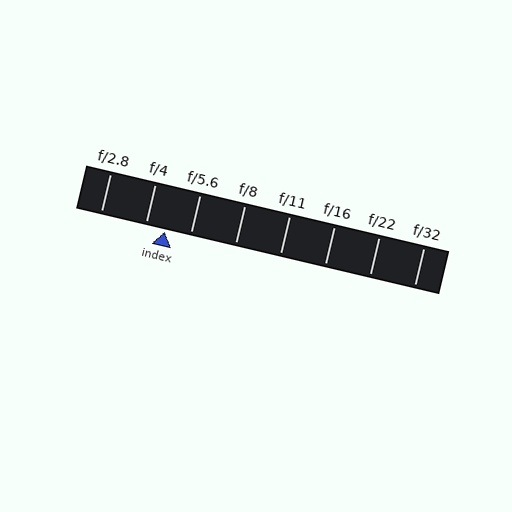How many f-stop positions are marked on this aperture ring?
There are 8 f-stop positions marked.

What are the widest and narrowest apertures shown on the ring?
The widest aperture shown is f/2.8 and the narrowest is f/32.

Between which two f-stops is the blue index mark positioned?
The index mark is between f/4 and f/5.6.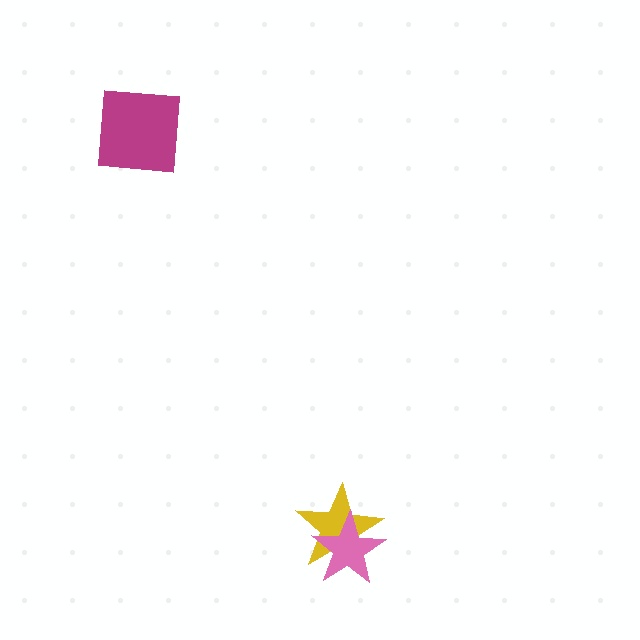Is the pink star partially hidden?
No, no other shape covers it.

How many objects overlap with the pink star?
1 object overlaps with the pink star.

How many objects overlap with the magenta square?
0 objects overlap with the magenta square.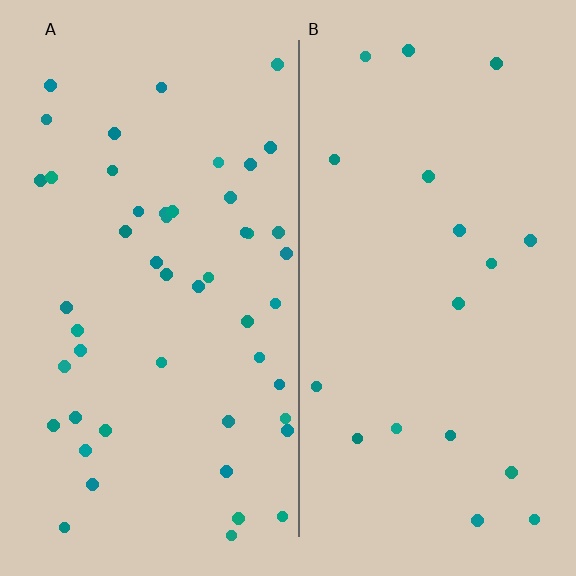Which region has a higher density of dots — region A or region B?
A (the left).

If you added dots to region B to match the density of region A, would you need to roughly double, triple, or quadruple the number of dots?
Approximately triple.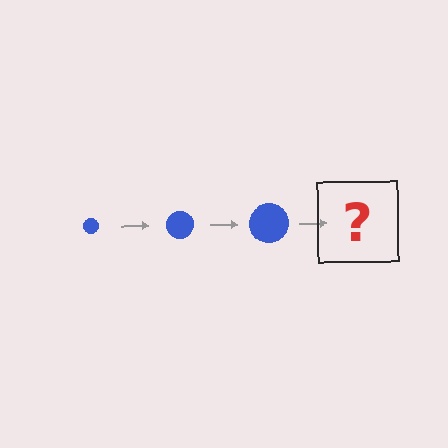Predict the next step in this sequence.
The next step is a blue circle, larger than the previous one.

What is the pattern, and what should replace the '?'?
The pattern is that the circle gets progressively larger each step. The '?' should be a blue circle, larger than the previous one.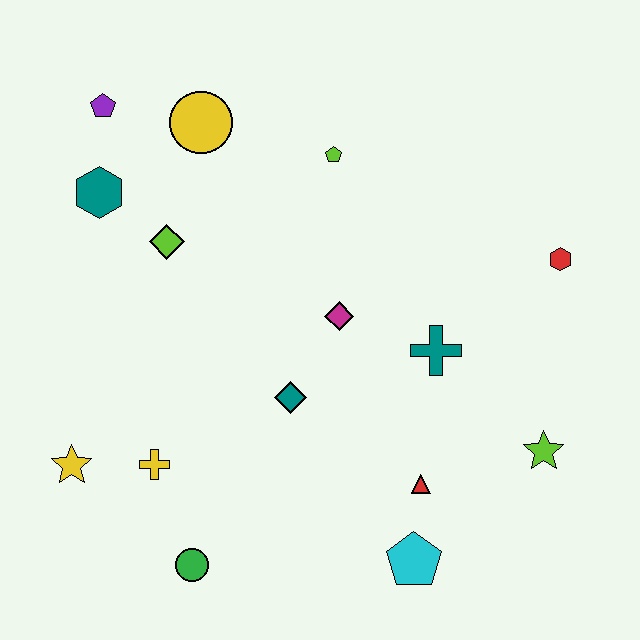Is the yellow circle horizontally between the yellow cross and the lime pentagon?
Yes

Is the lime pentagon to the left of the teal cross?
Yes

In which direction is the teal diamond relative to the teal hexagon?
The teal diamond is below the teal hexagon.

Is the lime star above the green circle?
Yes